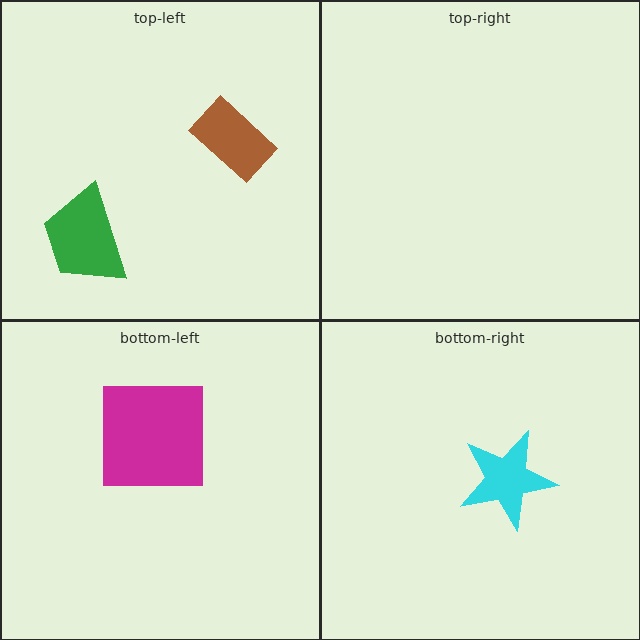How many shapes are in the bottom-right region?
1.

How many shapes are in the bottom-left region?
1.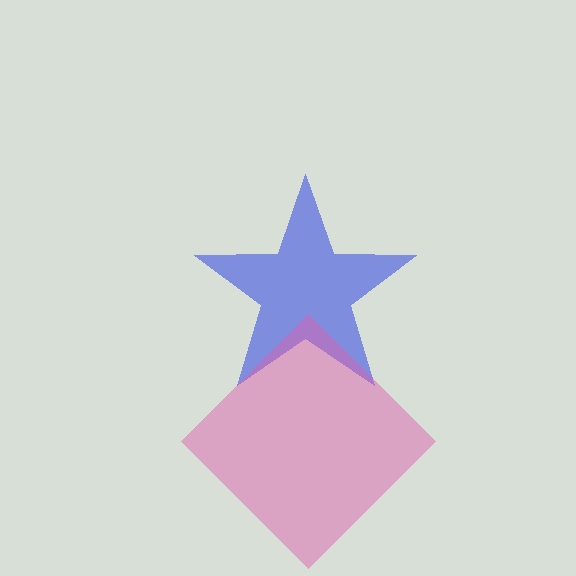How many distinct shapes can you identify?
There are 2 distinct shapes: a blue star, a pink diamond.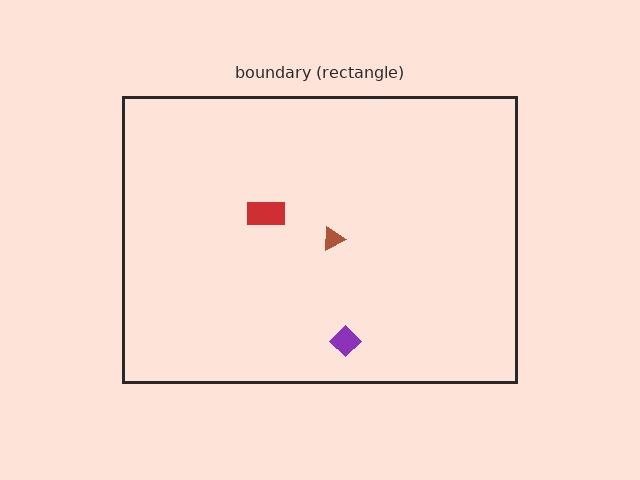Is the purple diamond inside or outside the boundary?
Inside.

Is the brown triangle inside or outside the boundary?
Inside.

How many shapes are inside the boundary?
3 inside, 0 outside.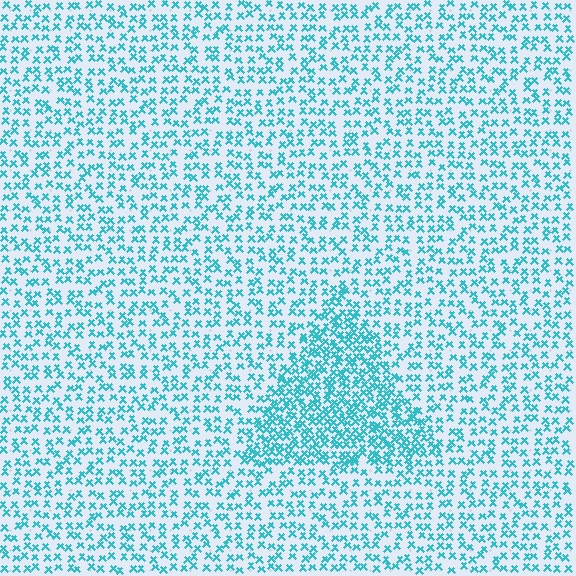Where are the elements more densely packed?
The elements are more densely packed inside the triangle boundary.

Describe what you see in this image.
The image contains small cyan elements arranged at two different densities. A triangle-shaped region is visible where the elements are more densely packed than the surrounding area.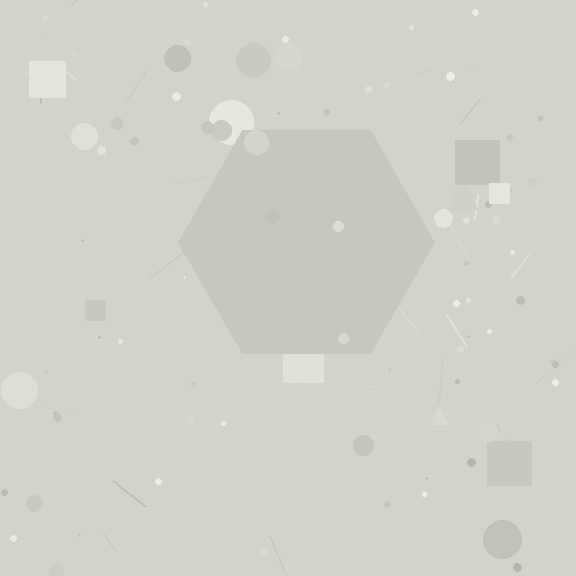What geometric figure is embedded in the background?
A hexagon is embedded in the background.